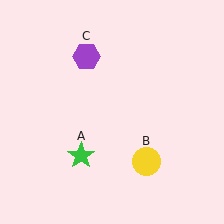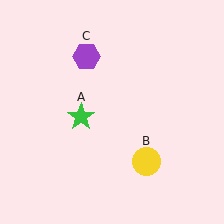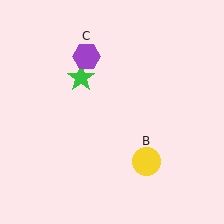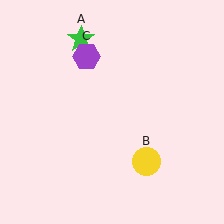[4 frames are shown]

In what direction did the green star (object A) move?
The green star (object A) moved up.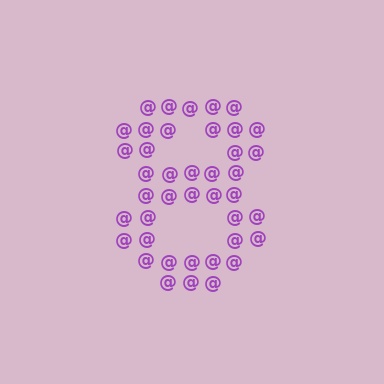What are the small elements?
The small elements are at signs.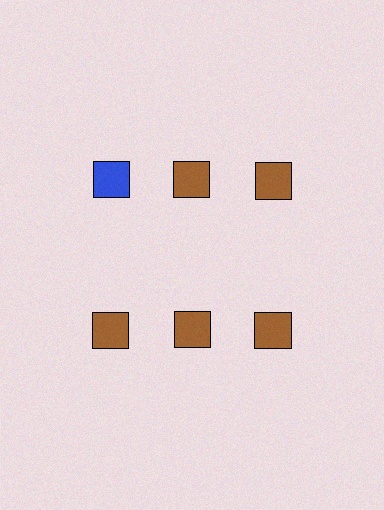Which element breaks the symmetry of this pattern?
The blue square in the top row, leftmost column breaks the symmetry. All other shapes are brown squares.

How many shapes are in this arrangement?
There are 6 shapes arranged in a grid pattern.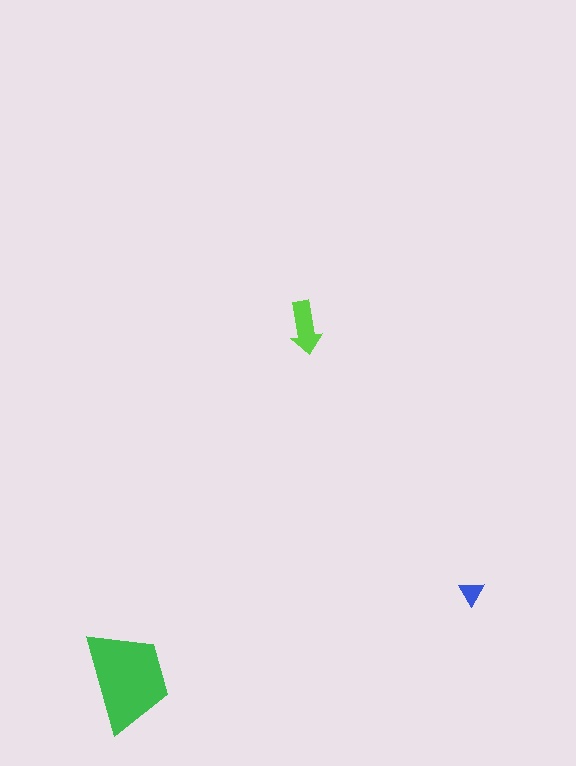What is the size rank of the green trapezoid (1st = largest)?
1st.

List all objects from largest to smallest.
The green trapezoid, the lime arrow, the blue triangle.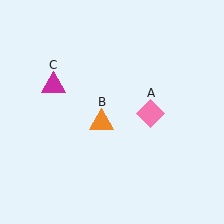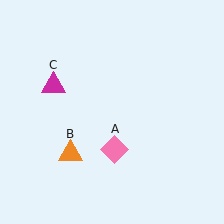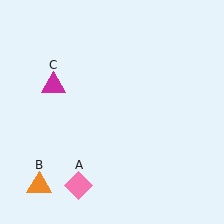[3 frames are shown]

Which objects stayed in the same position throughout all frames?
Magenta triangle (object C) remained stationary.